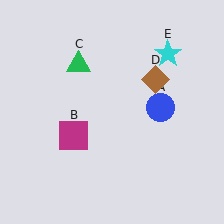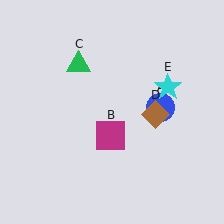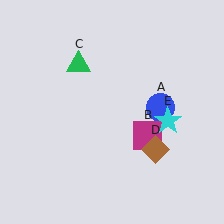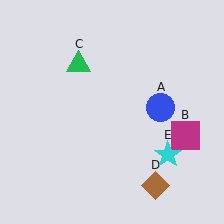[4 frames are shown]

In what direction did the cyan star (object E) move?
The cyan star (object E) moved down.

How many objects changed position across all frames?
3 objects changed position: magenta square (object B), brown diamond (object D), cyan star (object E).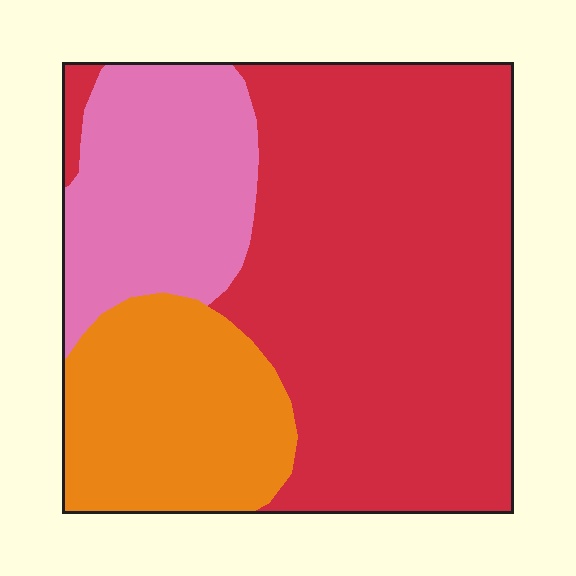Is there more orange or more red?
Red.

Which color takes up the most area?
Red, at roughly 60%.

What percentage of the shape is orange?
Orange covers around 20% of the shape.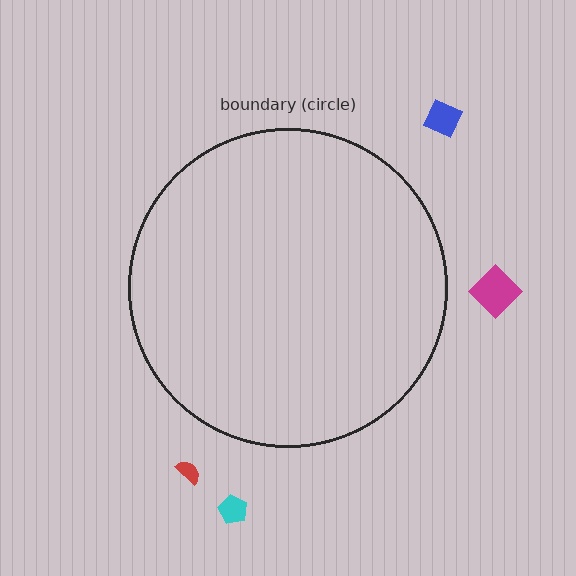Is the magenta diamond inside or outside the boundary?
Outside.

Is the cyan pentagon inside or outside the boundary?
Outside.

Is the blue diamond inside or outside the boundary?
Outside.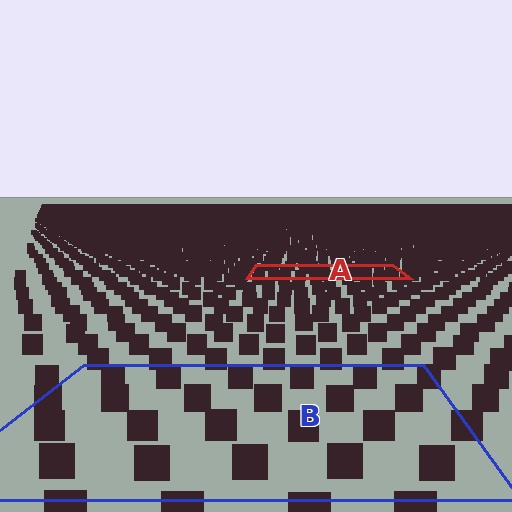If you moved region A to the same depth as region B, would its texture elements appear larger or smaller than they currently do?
They would appear larger. At a closer depth, the same texture elements are projected at a bigger on-screen size.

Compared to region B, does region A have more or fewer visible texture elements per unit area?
Region A has more texture elements per unit area — they are packed more densely because it is farther away.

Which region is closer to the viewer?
Region B is closer. The texture elements there are larger and more spread out.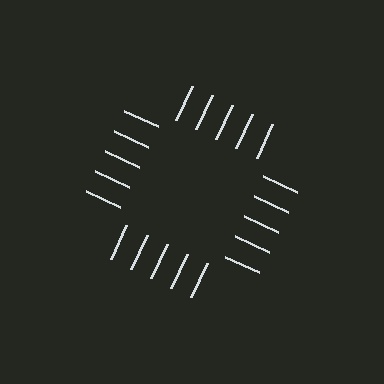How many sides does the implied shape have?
4 sides — the line-ends trace a square.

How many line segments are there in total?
20 — 5 along each of the 4 edges.